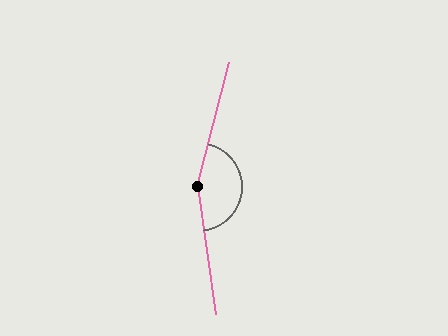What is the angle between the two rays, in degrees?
Approximately 157 degrees.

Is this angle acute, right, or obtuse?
It is obtuse.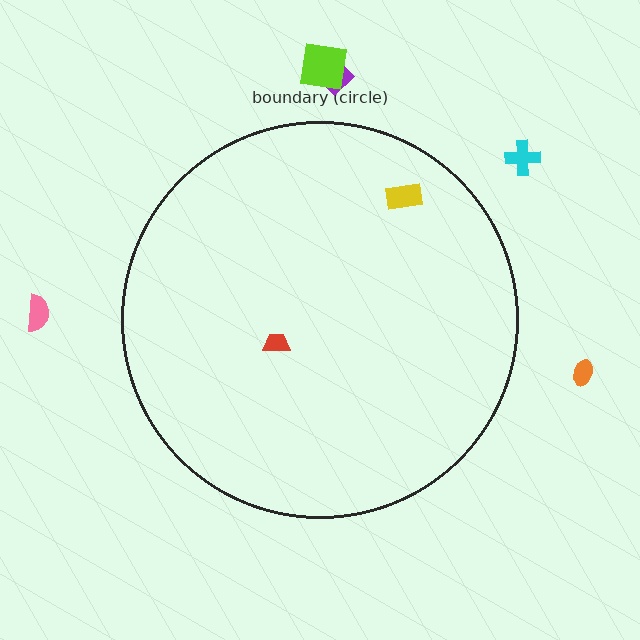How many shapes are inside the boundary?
2 inside, 5 outside.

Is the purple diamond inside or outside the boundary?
Outside.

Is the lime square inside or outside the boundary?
Outside.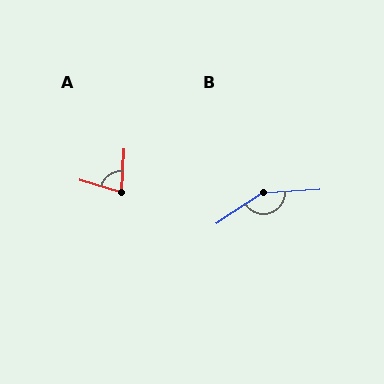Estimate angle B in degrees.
Approximately 150 degrees.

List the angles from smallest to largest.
A (76°), B (150°).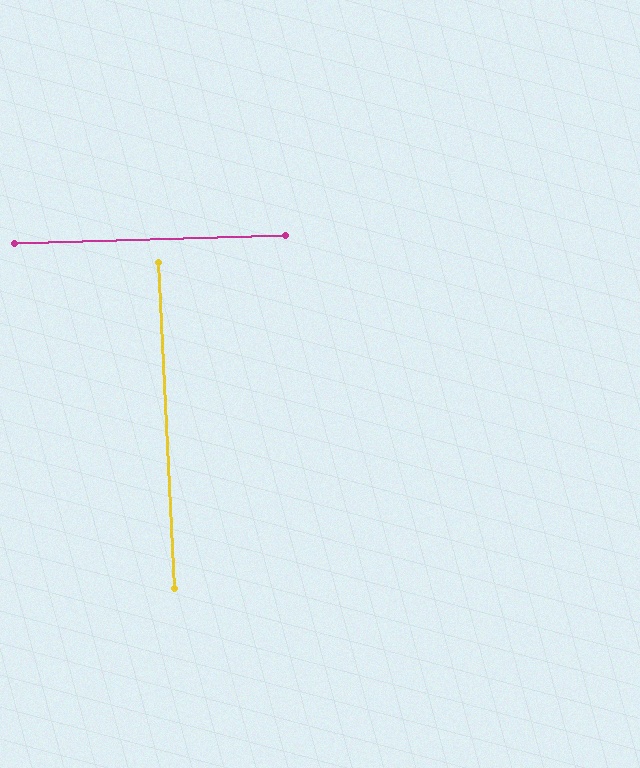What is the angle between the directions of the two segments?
Approximately 89 degrees.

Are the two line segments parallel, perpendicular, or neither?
Perpendicular — they meet at approximately 89°.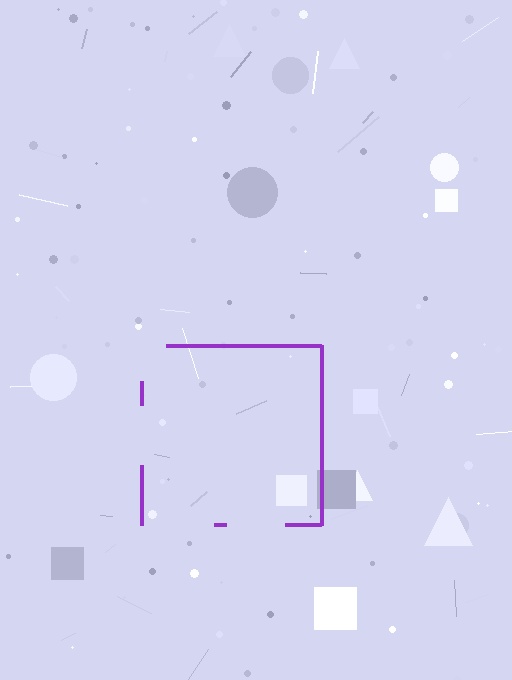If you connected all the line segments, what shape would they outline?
They would outline a square.